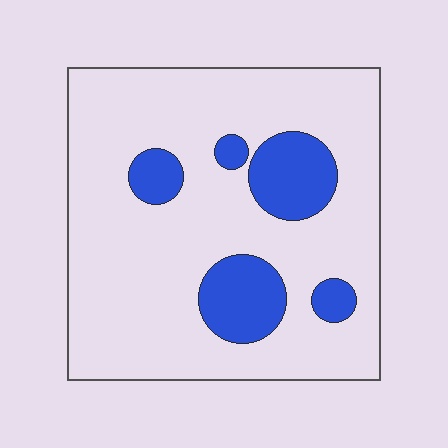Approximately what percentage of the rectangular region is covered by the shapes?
Approximately 20%.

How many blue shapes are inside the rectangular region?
5.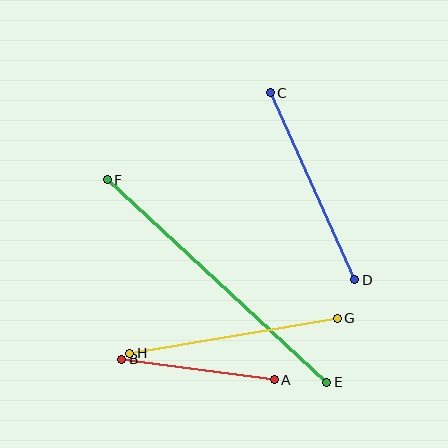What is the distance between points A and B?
The distance is approximately 154 pixels.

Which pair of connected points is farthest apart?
Points E and F are farthest apart.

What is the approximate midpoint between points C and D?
The midpoint is at approximately (312, 186) pixels.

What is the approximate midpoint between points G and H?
The midpoint is at approximately (233, 336) pixels.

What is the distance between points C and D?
The distance is approximately 205 pixels.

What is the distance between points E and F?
The distance is approximately 299 pixels.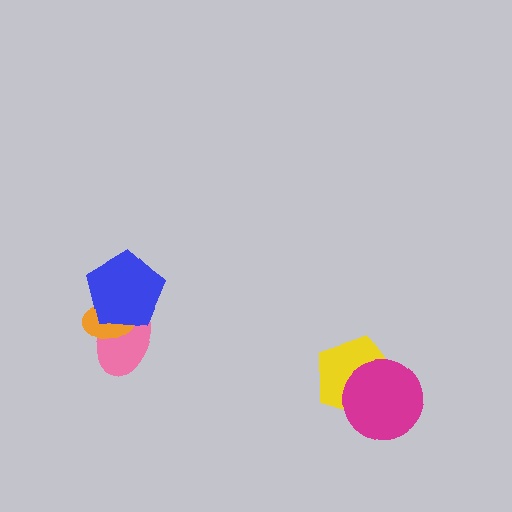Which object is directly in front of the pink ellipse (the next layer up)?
The orange ellipse is directly in front of the pink ellipse.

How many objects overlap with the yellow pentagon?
1 object overlaps with the yellow pentagon.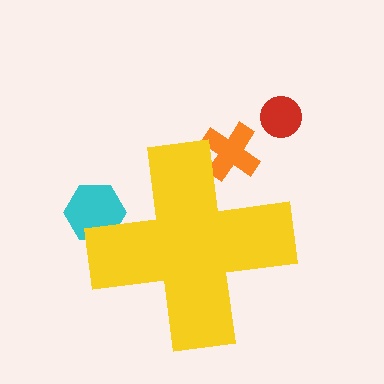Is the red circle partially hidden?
No, the red circle is fully visible.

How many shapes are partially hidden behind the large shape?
2 shapes are partially hidden.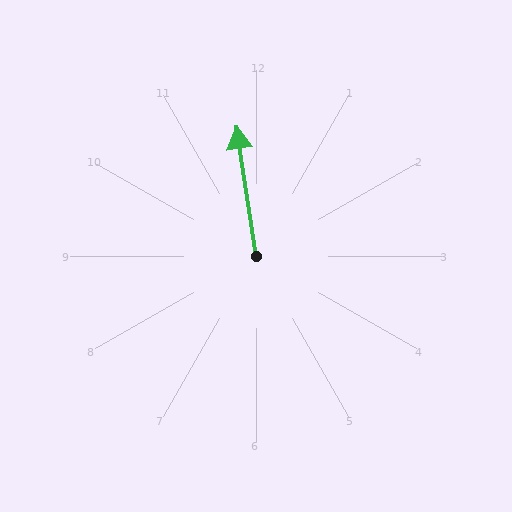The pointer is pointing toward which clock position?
Roughly 12 o'clock.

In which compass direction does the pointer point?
North.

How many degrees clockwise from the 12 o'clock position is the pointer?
Approximately 351 degrees.